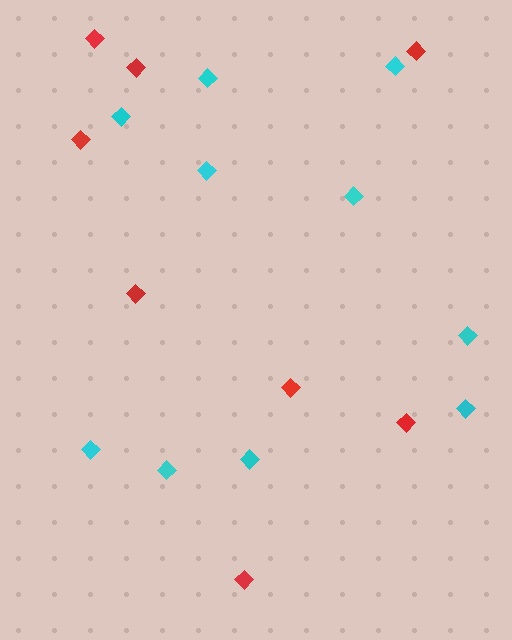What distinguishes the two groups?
There are 2 groups: one group of cyan diamonds (10) and one group of red diamonds (8).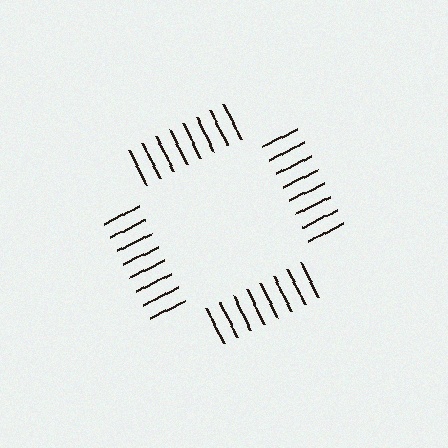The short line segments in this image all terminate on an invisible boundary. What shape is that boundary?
An illusory square — the line segments terminate on its edges but no continuous stroke is drawn.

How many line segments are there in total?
32 — 8 along each of the 4 edges.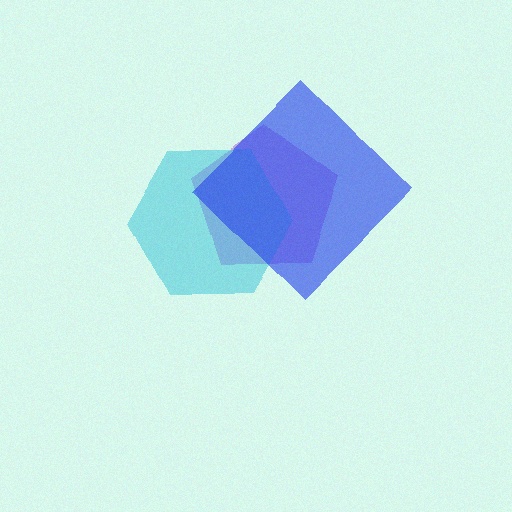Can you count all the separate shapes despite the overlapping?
Yes, there are 3 separate shapes.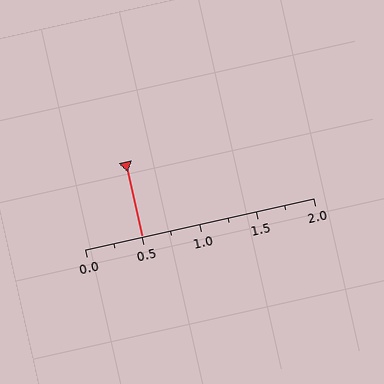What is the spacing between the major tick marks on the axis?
The major ticks are spaced 0.5 apart.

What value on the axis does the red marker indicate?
The marker indicates approximately 0.5.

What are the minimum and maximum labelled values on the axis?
The axis runs from 0.0 to 2.0.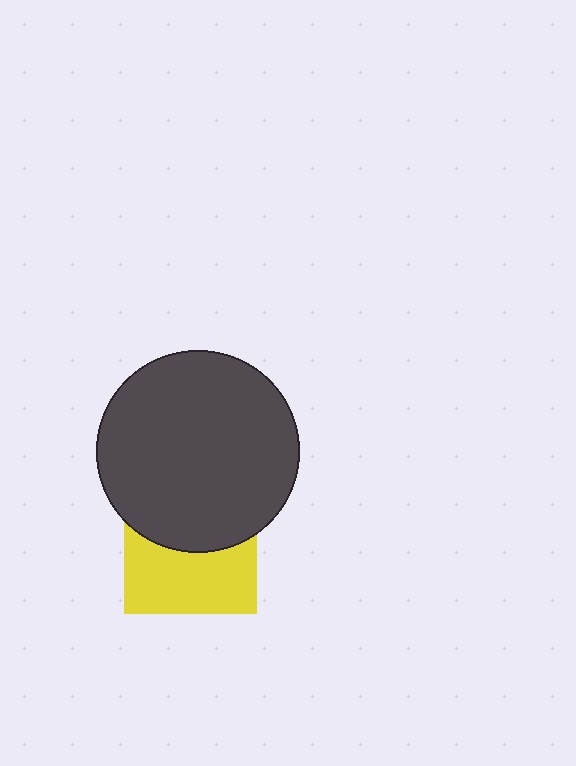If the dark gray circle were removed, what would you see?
You would see the complete yellow square.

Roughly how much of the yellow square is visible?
About half of it is visible (roughly 52%).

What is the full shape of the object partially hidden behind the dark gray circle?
The partially hidden object is a yellow square.